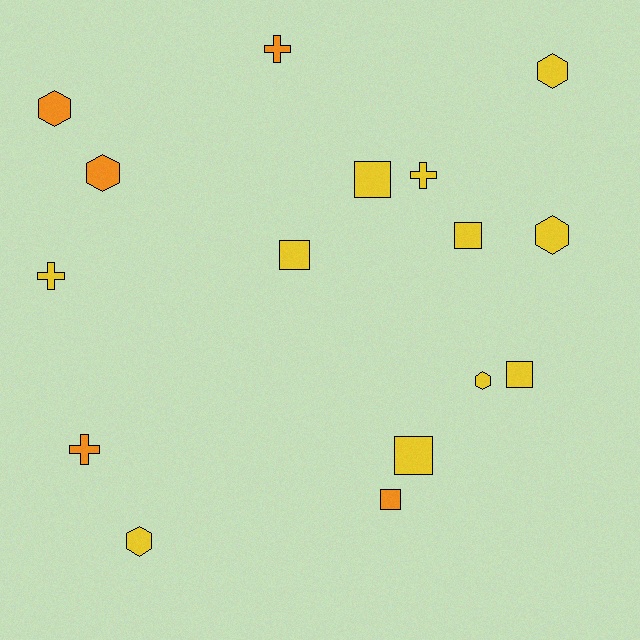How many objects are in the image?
There are 16 objects.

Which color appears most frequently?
Yellow, with 11 objects.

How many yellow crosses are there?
There are 2 yellow crosses.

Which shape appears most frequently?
Square, with 6 objects.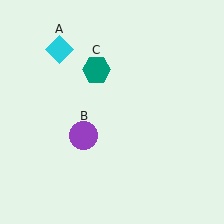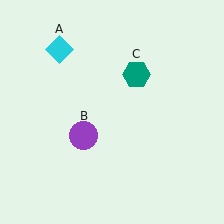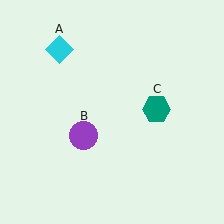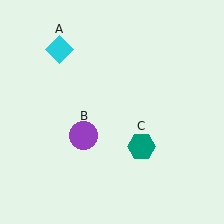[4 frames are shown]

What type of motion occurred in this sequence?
The teal hexagon (object C) rotated clockwise around the center of the scene.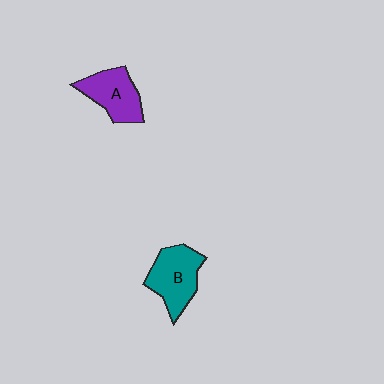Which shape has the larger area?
Shape B (teal).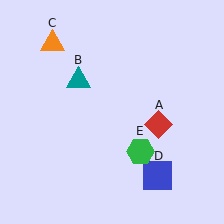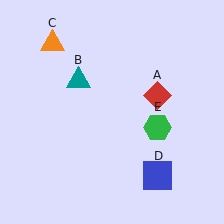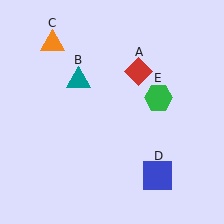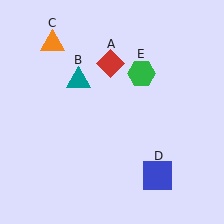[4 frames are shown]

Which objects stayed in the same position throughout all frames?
Teal triangle (object B) and orange triangle (object C) and blue square (object D) remained stationary.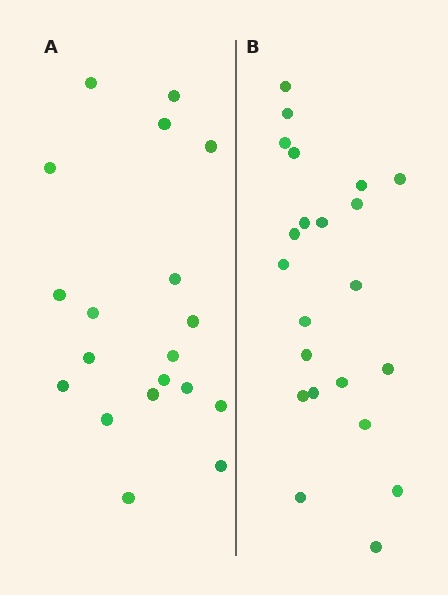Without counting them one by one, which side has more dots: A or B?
Region B (the right region) has more dots.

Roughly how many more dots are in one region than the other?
Region B has just a few more — roughly 2 or 3 more dots than region A.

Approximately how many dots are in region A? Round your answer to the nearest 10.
About 20 dots. (The exact count is 19, which rounds to 20.)